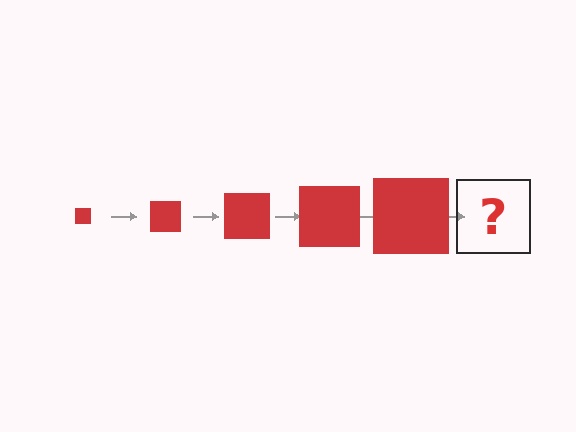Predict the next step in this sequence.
The next step is a red square, larger than the previous one.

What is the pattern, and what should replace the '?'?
The pattern is that the square gets progressively larger each step. The '?' should be a red square, larger than the previous one.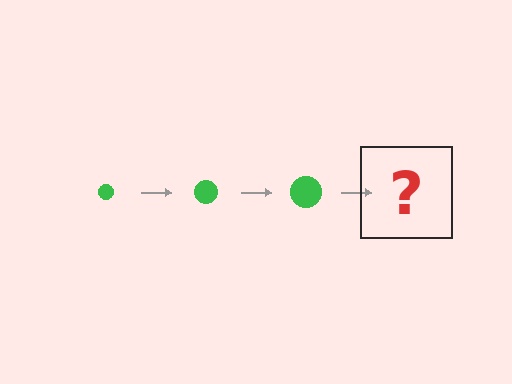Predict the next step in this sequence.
The next step is a green circle, larger than the previous one.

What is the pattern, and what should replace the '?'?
The pattern is that the circle gets progressively larger each step. The '?' should be a green circle, larger than the previous one.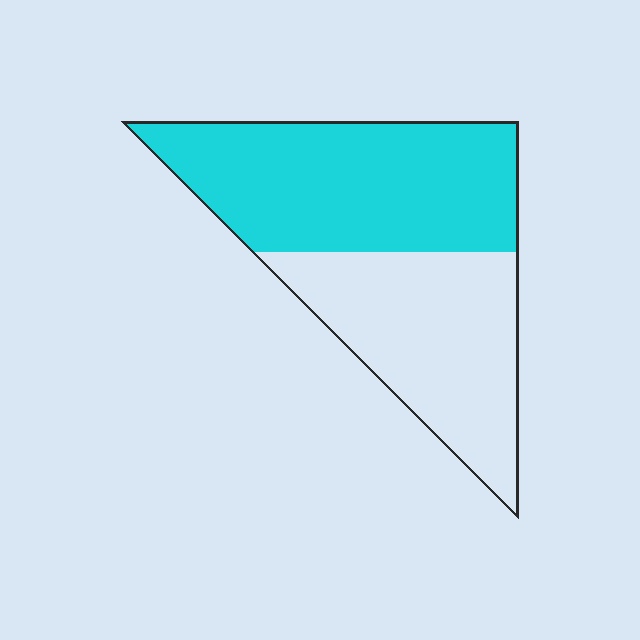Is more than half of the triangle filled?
Yes.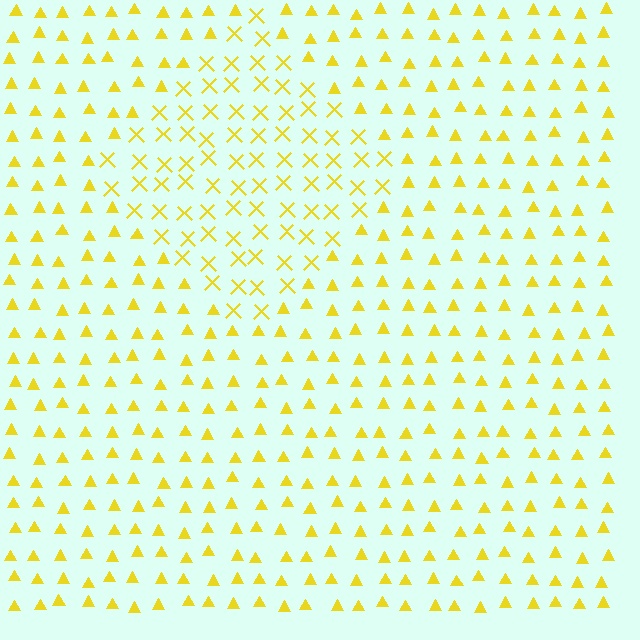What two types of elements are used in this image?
The image uses X marks inside the diamond region and triangles outside it.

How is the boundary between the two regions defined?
The boundary is defined by a change in element shape: X marks inside vs. triangles outside. All elements share the same color and spacing.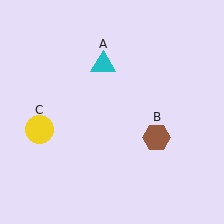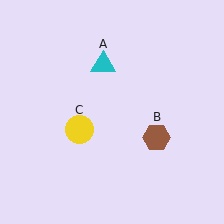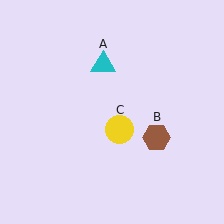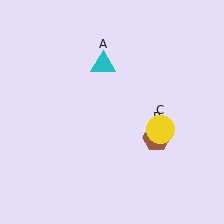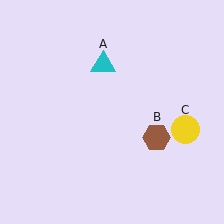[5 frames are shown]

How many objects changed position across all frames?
1 object changed position: yellow circle (object C).